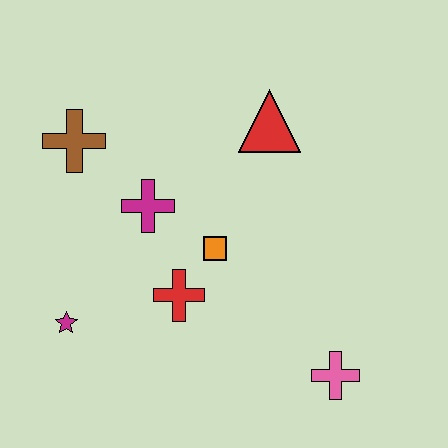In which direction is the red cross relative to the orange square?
The red cross is below the orange square.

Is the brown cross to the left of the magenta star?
No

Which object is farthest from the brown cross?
The pink cross is farthest from the brown cross.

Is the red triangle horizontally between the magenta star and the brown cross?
No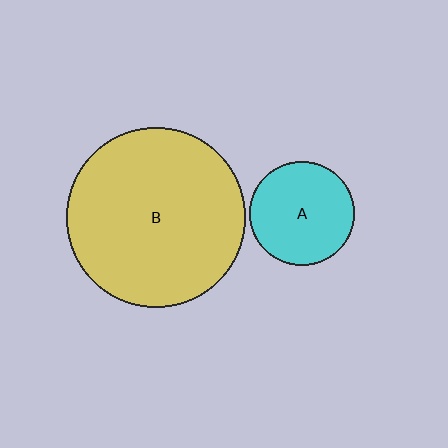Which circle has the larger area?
Circle B (yellow).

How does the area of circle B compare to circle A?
Approximately 2.9 times.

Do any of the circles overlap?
No, none of the circles overlap.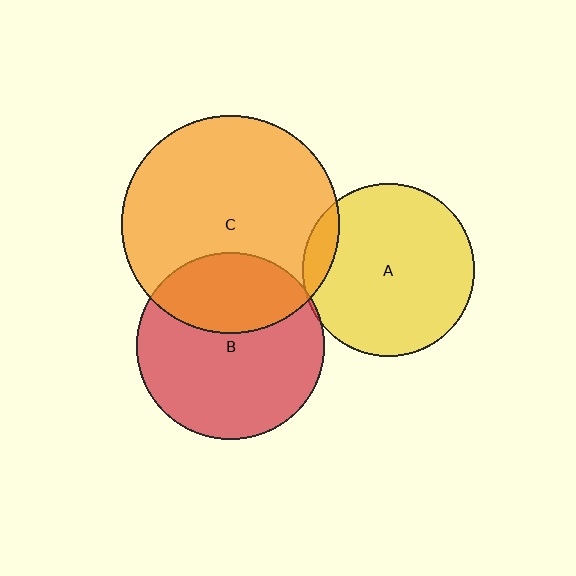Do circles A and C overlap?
Yes.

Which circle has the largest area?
Circle C (orange).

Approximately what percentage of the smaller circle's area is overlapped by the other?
Approximately 10%.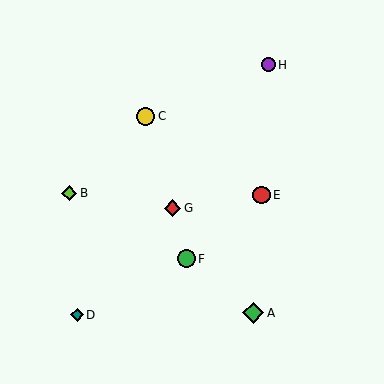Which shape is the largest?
The green diamond (labeled A) is the largest.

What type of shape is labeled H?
Shape H is a purple circle.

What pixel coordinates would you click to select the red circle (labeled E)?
Click at (262, 195) to select the red circle E.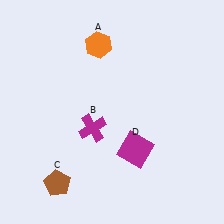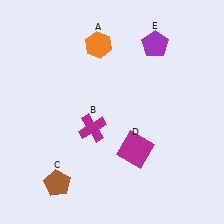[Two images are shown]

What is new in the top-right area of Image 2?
A purple pentagon (E) was added in the top-right area of Image 2.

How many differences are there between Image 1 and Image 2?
There is 1 difference between the two images.